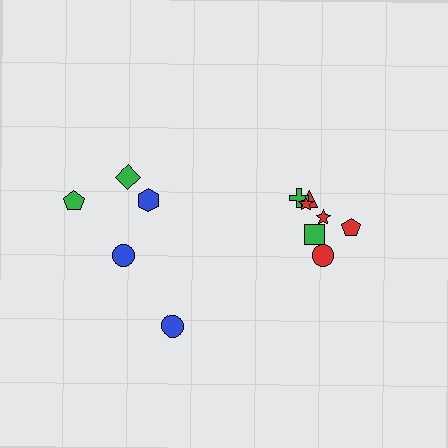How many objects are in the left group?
There are 5 objects.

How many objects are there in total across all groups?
There are 12 objects.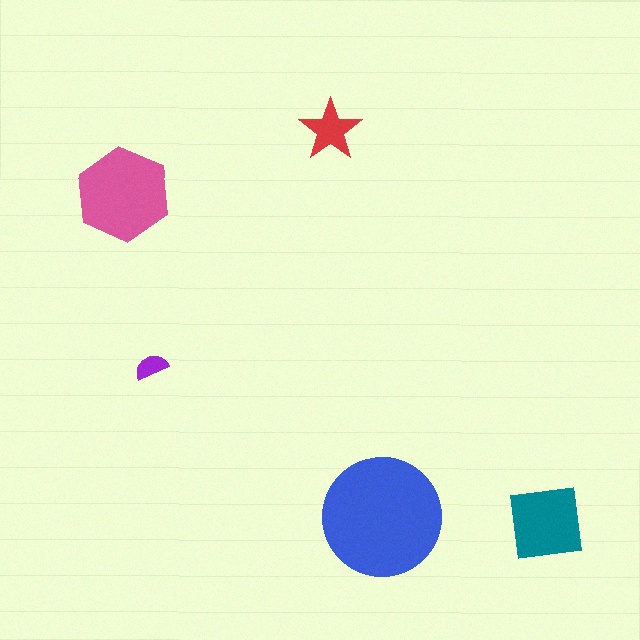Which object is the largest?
The blue circle.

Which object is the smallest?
The purple semicircle.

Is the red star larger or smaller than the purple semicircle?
Larger.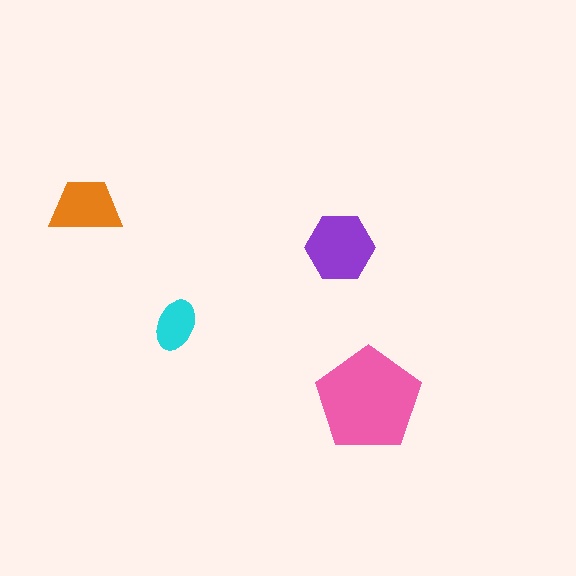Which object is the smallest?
The cyan ellipse.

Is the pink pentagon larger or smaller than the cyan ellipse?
Larger.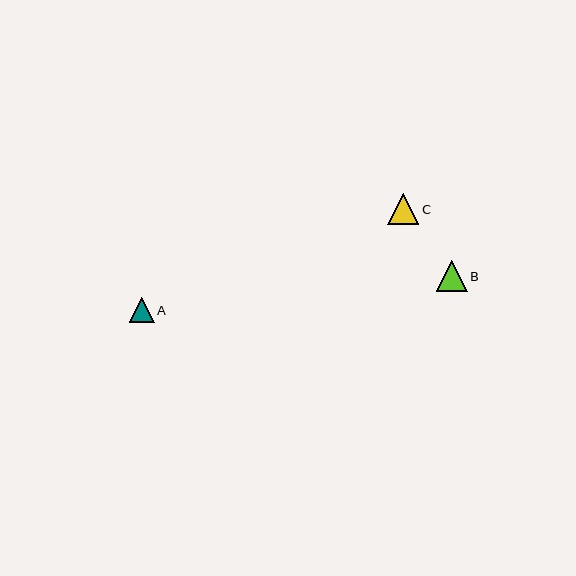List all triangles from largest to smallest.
From largest to smallest: C, B, A.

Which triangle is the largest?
Triangle C is the largest with a size of approximately 31 pixels.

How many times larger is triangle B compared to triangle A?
Triangle B is approximately 1.2 times the size of triangle A.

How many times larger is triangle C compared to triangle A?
Triangle C is approximately 1.2 times the size of triangle A.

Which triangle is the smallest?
Triangle A is the smallest with a size of approximately 25 pixels.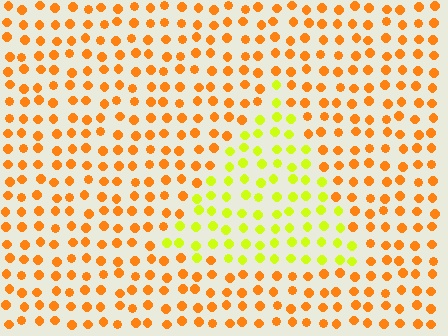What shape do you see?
I see a triangle.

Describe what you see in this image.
The image is filled with small orange elements in a uniform arrangement. A triangle-shaped region is visible where the elements are tinted to a slightly different hue, forming a subtle color boundary.